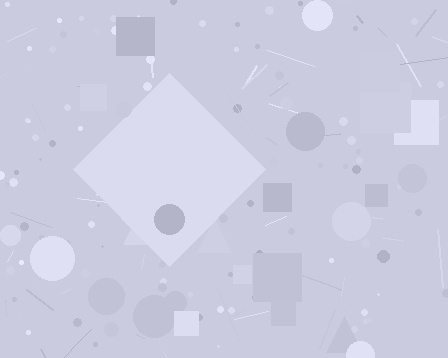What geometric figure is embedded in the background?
A diamond is embedded in the background.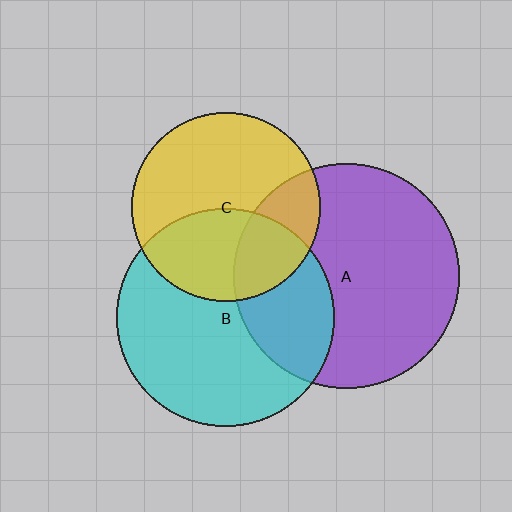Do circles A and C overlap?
Yes.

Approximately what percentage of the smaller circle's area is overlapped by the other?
Approximately 25%.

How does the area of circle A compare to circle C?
Approximately 1.4 times.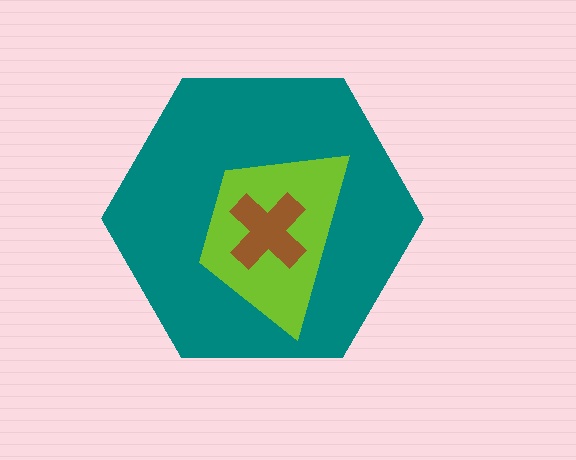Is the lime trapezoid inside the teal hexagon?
Yes.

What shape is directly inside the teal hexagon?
The lime trapezoid.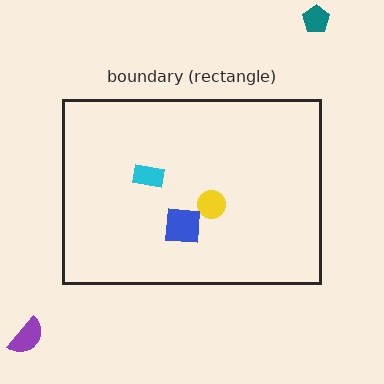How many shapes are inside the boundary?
3 inside, 2 outside.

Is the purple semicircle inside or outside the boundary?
Outside.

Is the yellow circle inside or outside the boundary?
Inside.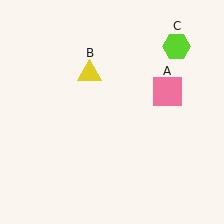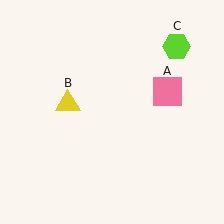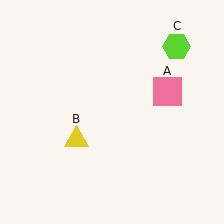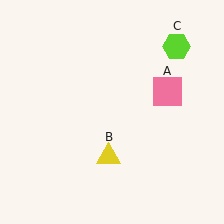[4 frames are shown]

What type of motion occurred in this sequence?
The yellow triangle (object B) rotated counterclockwise around the center of the scene.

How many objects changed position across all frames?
1 object changed position: yellow triangle (object B).